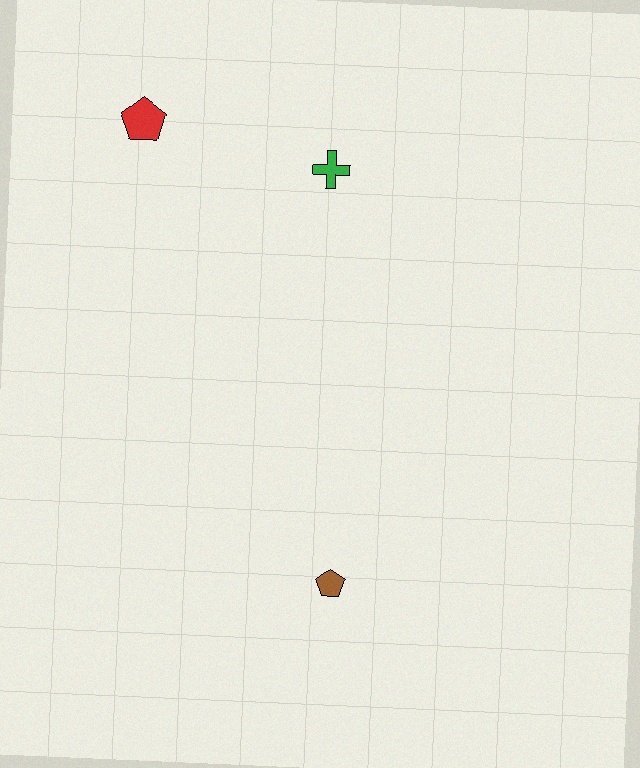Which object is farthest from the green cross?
The brown pentagon is farthest from the green cross.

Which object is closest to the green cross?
The red pentagon is closest to the green cross.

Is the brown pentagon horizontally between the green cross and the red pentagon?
No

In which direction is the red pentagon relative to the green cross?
The red pentagon is to the left of the green cross.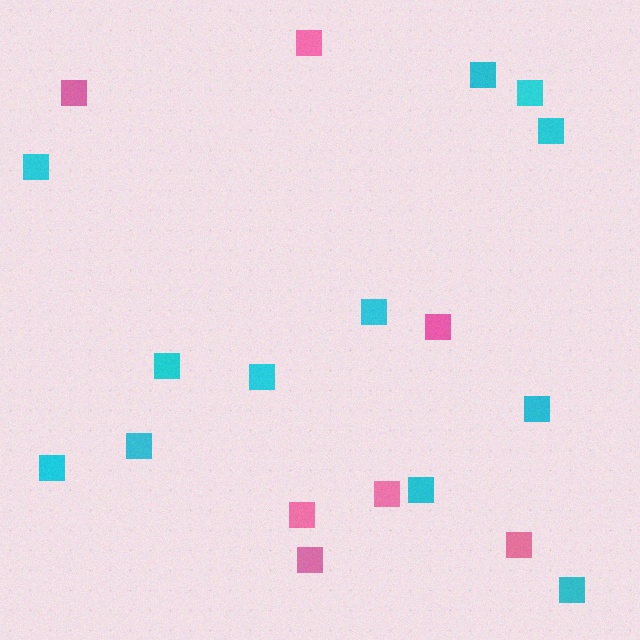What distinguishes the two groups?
There are 2 groups: one group of pink squares (7) and one group of cyan squares (12).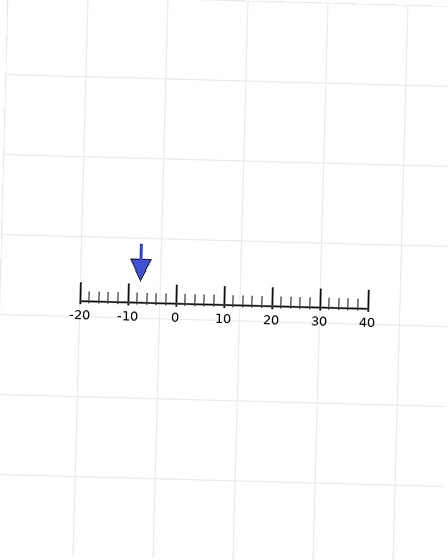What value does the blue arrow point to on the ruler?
The blue arrow points to approximately -7.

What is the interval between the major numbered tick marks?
The major tick marks are spaced 10 units apart.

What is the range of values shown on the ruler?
The ruler shows values from -20 to 40.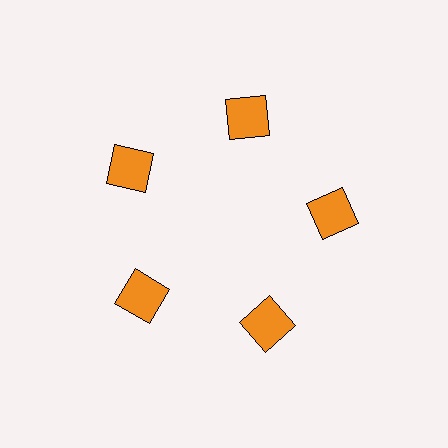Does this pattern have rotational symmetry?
Yes, this pattern has 5-fold rotational symmetry. It looks the same after rotating 72 degrees around the center.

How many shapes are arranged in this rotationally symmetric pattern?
There are 5 shapes, arranged in 5 groups of 1.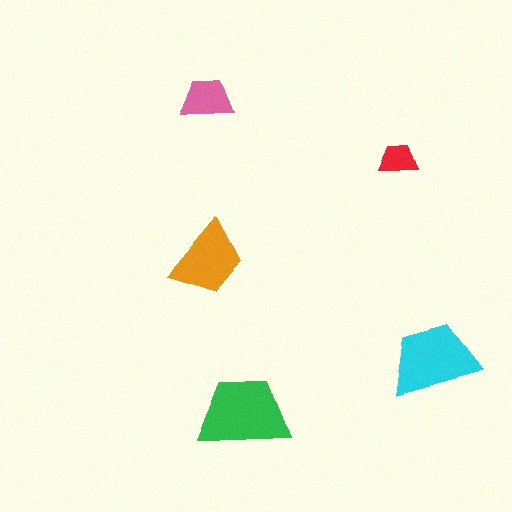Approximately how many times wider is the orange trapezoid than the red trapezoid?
About 2 times wider.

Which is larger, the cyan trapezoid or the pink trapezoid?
The cyan one.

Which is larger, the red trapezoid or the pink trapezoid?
The pink one.